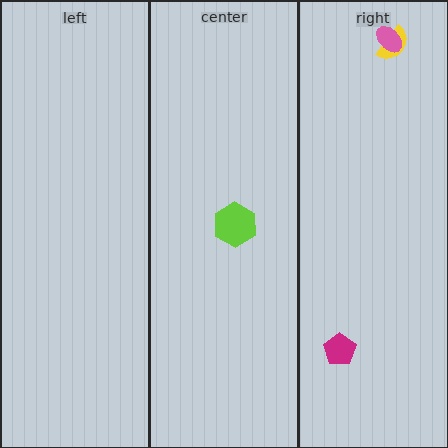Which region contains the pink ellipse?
The right region.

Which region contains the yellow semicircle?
The right region.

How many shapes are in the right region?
3.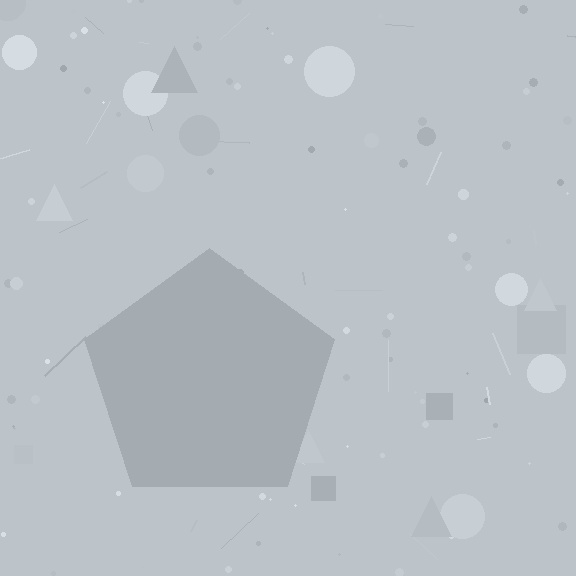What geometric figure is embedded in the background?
A pentagon is embedded in the background.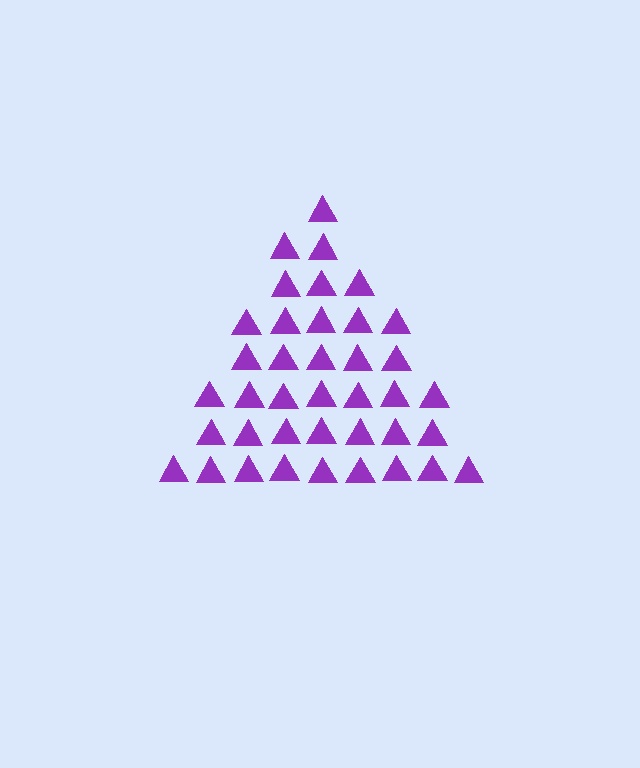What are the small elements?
The small elements are triangles.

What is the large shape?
The large shape is a triangle.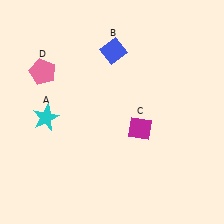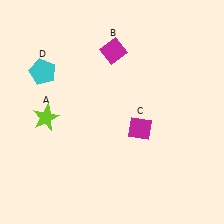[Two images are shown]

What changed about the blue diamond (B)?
In Image 1, B is blue. In Image 2, it changed to magenta.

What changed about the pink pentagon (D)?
In Image 1, D is pink. In Image 2, it changed to cyan.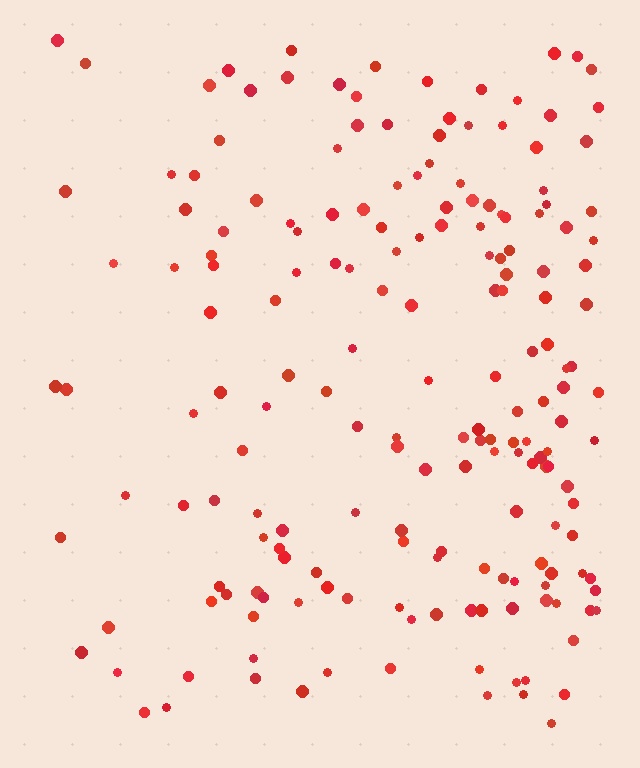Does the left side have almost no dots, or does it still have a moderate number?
Still a moderate number, just noticeably fewer than the right.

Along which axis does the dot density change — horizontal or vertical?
Horizontal.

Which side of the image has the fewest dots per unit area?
The left.